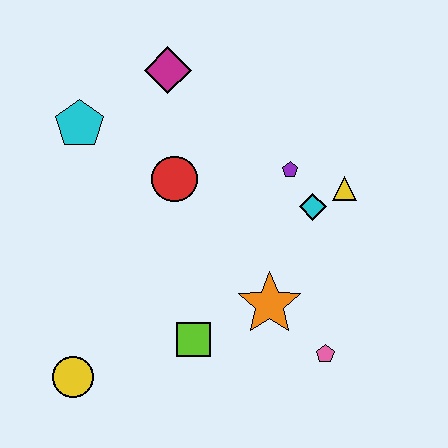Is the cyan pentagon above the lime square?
Yes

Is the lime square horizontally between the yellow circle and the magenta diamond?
No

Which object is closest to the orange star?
The pink pentagon is closest to the orange star.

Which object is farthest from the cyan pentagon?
The pink pentagon is farthest from the cyan pentagon.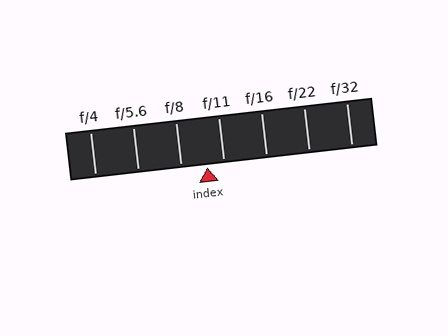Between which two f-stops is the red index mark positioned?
The index mark is between f/8 and f/11.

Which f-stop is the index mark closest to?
The index mark is closest to f/11.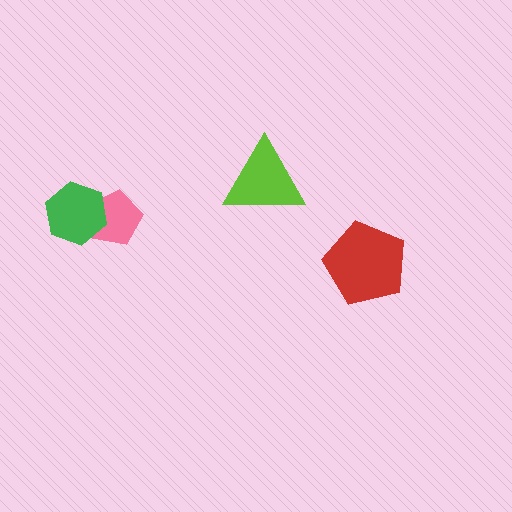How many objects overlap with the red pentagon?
0 objects overlap with the red pentagon.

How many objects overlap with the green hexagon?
1 object overlaps with the green hexagon.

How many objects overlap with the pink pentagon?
1 object overlaps with the pink pentagon.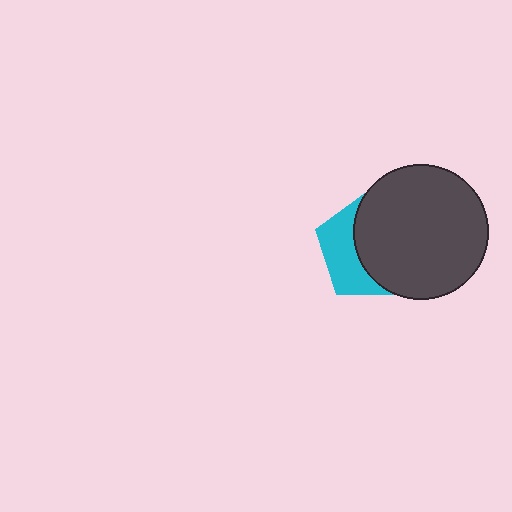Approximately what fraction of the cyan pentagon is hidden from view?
Roughly 62% of the cyan pentagon is hidden behind the dark gray circle.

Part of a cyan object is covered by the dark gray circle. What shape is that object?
It is a pentagon.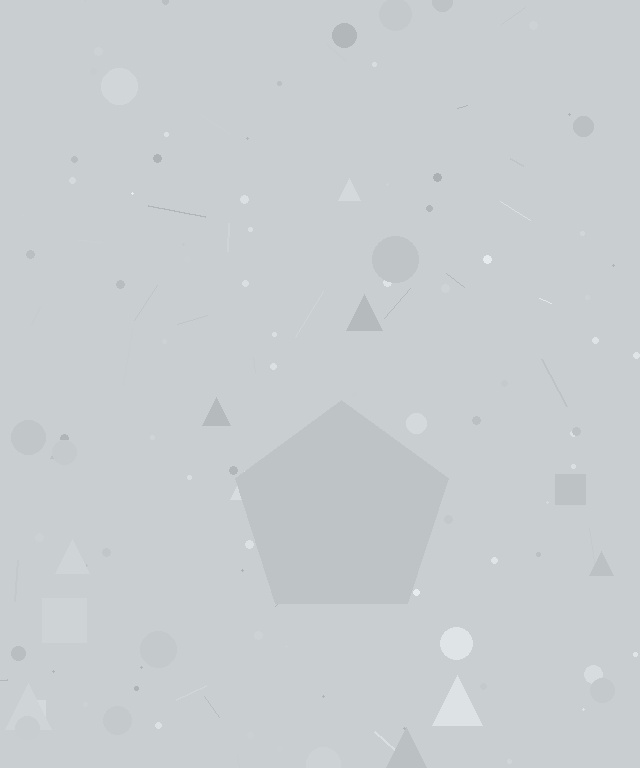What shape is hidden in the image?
A pentagon is hidden in the image.